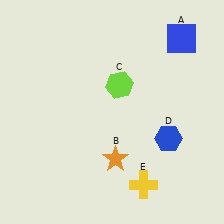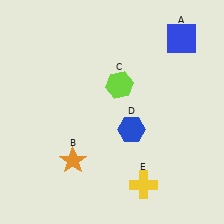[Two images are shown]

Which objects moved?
The objects that moved are: the orange star (B), the blue hexagon (D).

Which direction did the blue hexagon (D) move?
The blue hexagon (D) moved left.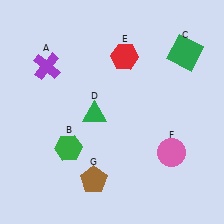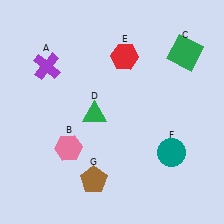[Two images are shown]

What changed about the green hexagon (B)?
In Image 1, B is green. In Image 2, it changed to pink.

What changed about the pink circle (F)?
In Image 1, F is pink. In Image 2, it changed to teal.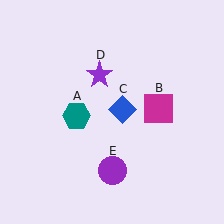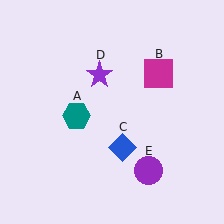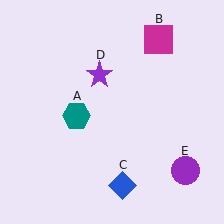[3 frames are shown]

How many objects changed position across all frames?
3 objects changed position: magenta square (object B), blue diamond (object C), purple circle (object E).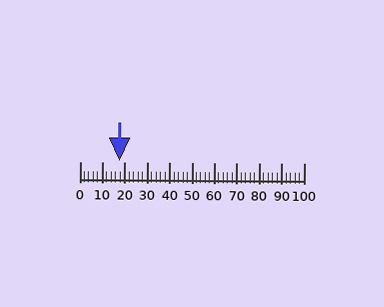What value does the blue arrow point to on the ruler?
The blue arrow points to approximately 18.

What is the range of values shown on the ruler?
The ruler shows values from 0 to 100.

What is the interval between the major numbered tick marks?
The major tick marks are spaced 10 units apart.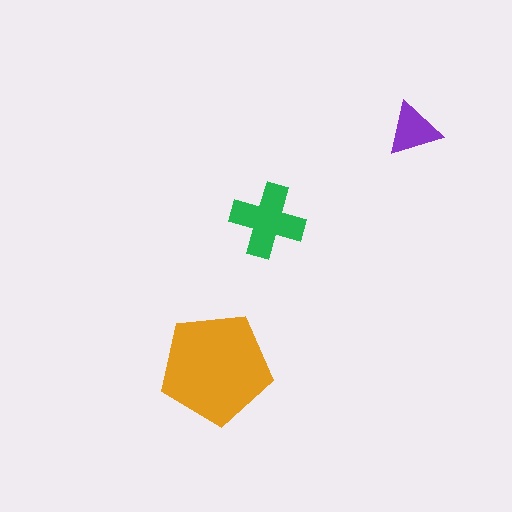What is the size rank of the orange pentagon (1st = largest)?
1st.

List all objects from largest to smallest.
The orange pentagon, the green cross, the purple triangle.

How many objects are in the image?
There are 3 objects in the image.